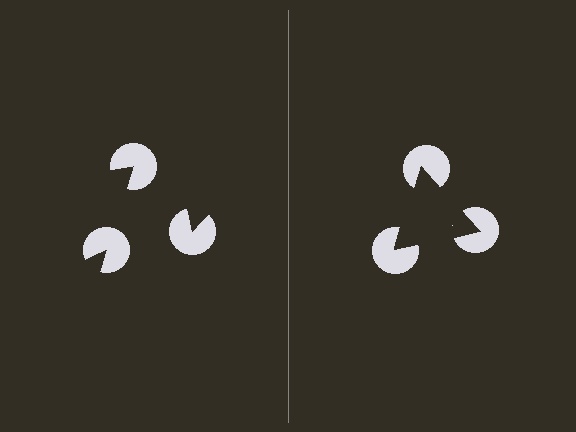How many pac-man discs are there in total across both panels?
6 — 3 on each side.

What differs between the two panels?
The pac-man discs are positioned identically on both sides; only the wedge orientations differ. On the right they align to a triangle; on the left they are misaligned.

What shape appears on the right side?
An illusory triangle.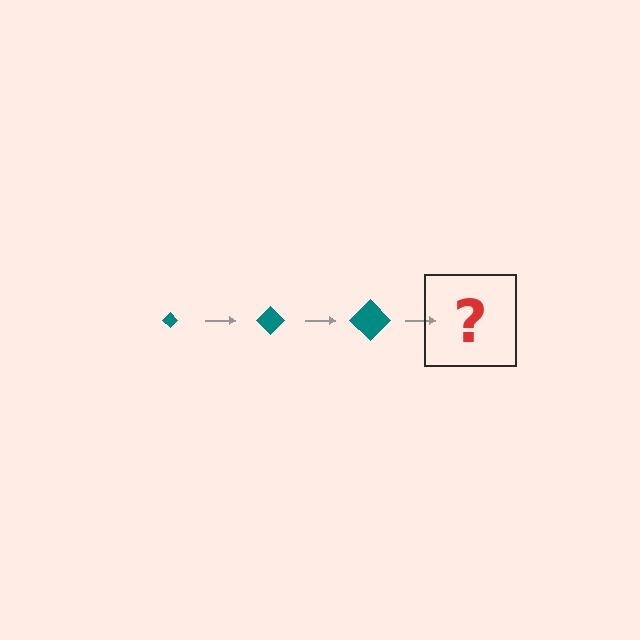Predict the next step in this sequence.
The next step is a teal diamond, larger than the previous one.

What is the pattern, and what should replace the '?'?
The pattern is that the diamond gets progressively larger each step. The '?' should be a teal diamond, larger than the previous one.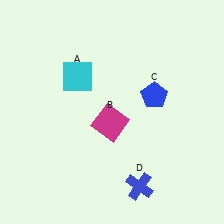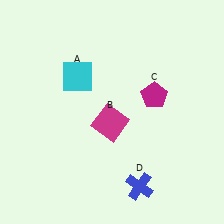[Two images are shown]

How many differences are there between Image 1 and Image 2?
There is 1 difference between the two images.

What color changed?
The pentagon (C) changed from blue in Image 1 to magenta in Image 2.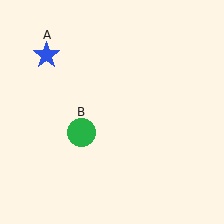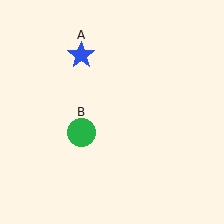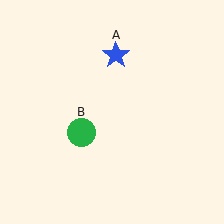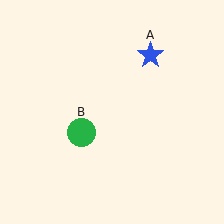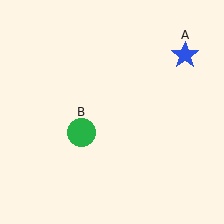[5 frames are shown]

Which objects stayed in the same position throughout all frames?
Green circle (object B) remained stationary.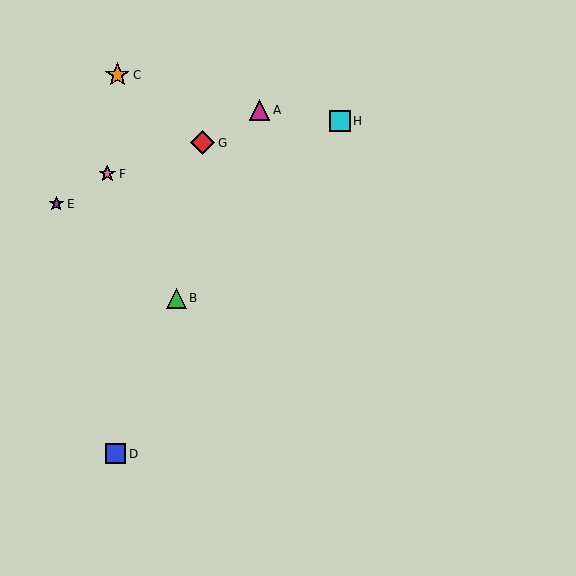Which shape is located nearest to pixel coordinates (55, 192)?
The purple star (labeled E) at (56, 204) is nearest to that location.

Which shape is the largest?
The orange star (labeled C) is the largest.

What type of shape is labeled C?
Shape C is an orange star.